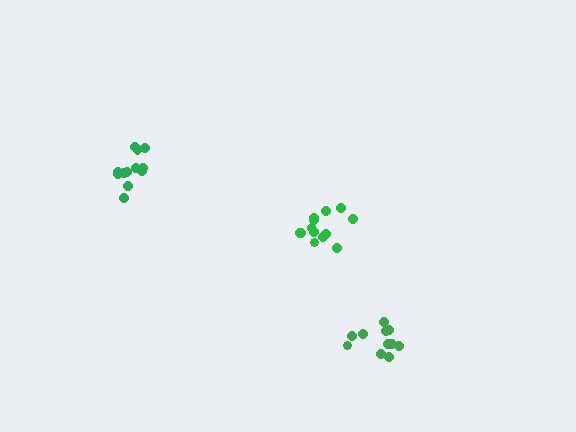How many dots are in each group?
Group 1: 11 dots, Group 2: 12 dots, Group 3: 13 dots (36 total).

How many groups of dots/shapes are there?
There are 3 groups.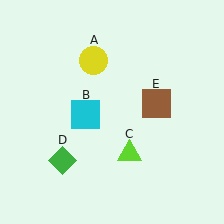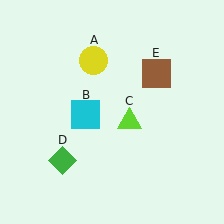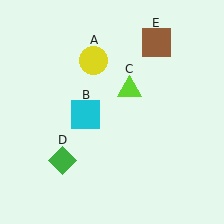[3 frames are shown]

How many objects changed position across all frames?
2 objects changed position: lime triangle (object C), brown square (object E).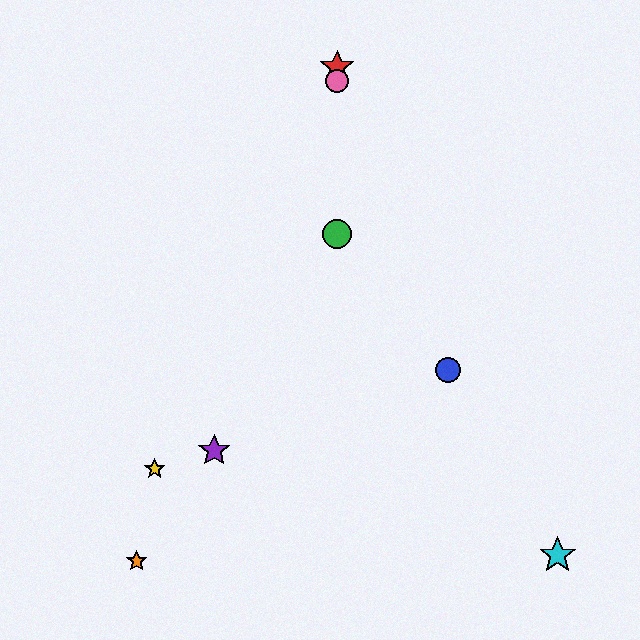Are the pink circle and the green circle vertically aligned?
Yes, both are at x≈337.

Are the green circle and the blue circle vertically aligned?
No, the green circle is at x≈337 and the blue circle is at x≈448.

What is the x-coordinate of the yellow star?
The yellow star is at x≈155.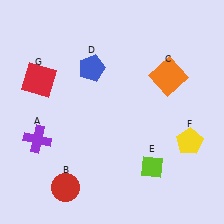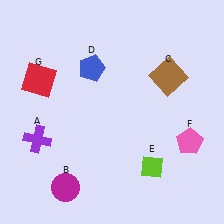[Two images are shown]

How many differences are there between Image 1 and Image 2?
There are 3 differences between the two images.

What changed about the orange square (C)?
In Image 1, C is orange. In Image 2, it changed to brown.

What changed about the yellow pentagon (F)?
In Image 1, F is yellow. In Image 2, it changed to pink.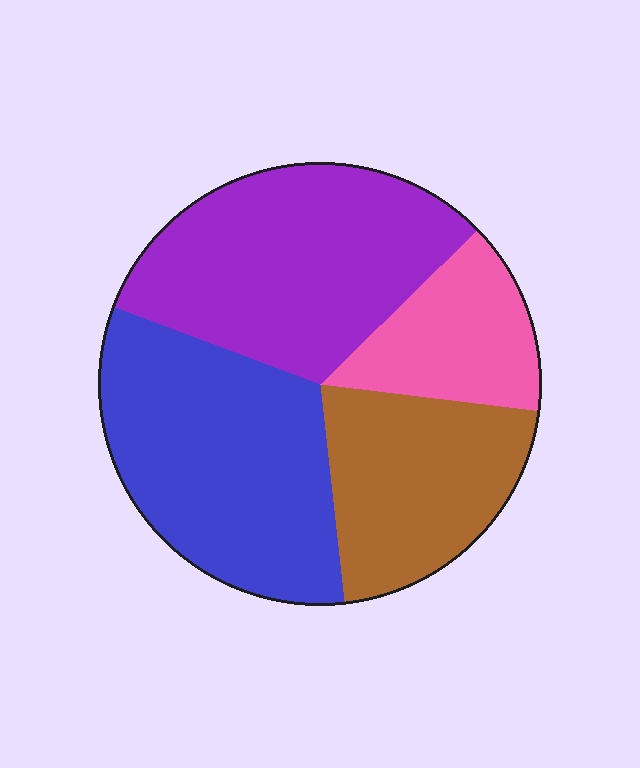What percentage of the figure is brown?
Brown covers 21% of the figure.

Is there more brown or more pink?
Brown.